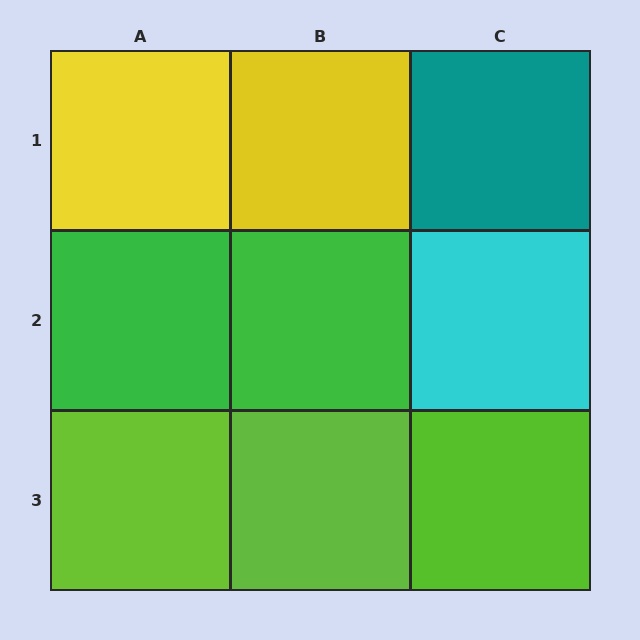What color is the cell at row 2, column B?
Green.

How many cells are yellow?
2 cells are yellow.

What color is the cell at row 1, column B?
Yellow.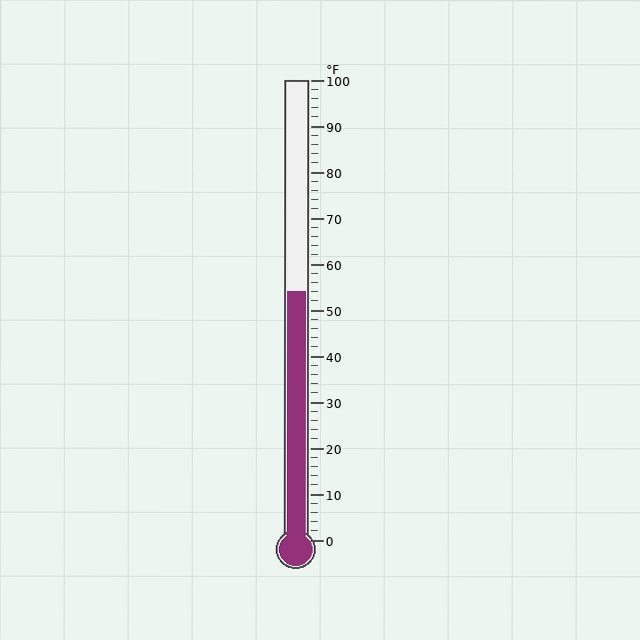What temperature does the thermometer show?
The thermometer shows approximately 54°F.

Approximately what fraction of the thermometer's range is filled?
The thermometer is filled to approximately 55% of its range.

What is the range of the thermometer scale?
The thermometer scale ranges from 0°F to 100°F.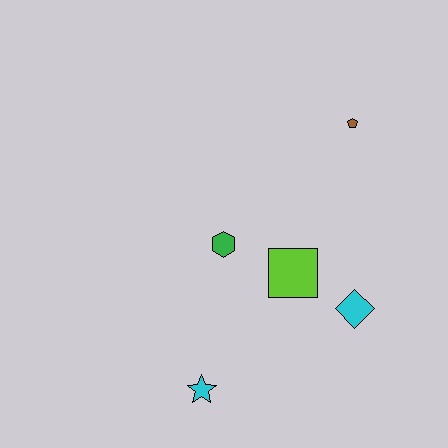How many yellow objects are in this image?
There are no yellow objects.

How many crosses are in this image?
There are no crosses.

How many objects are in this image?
There are 5 objects.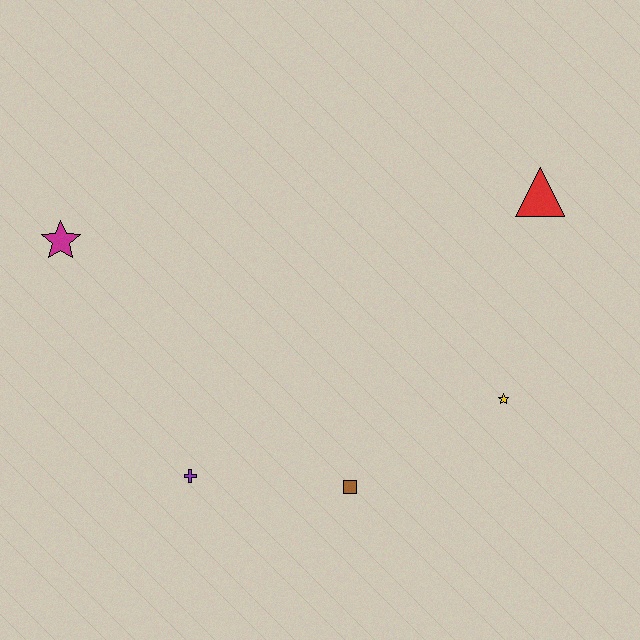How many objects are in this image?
There are 5 objects.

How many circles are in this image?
There are no circles.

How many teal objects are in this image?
There are no teal objects.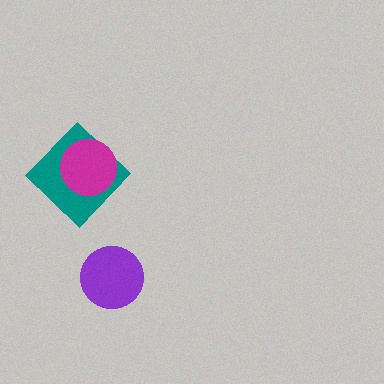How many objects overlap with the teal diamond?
1 object overlaps with the teal diamond.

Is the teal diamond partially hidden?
Yes, it is partially covered by another shape.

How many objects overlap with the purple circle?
0 objects overlap with the purple circle.